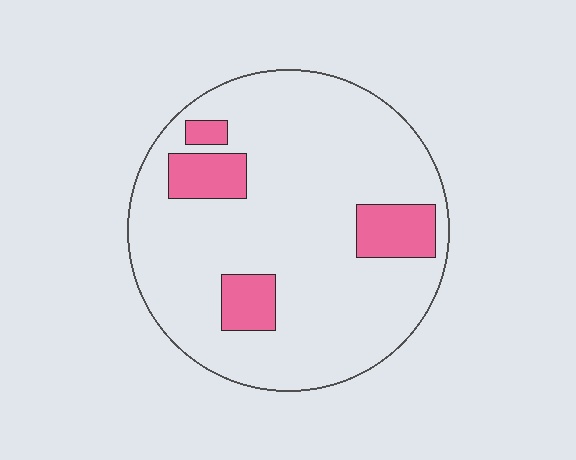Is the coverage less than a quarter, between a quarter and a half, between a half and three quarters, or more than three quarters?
Less than a quarter.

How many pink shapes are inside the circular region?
4.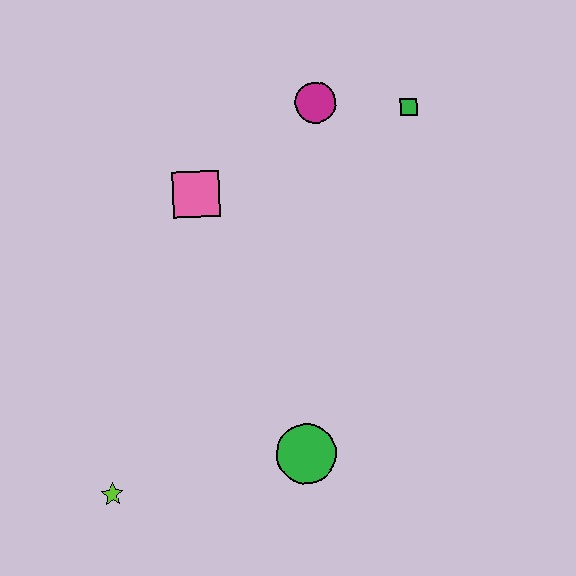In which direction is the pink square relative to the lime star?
The pink square is above the lime star.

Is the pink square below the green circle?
No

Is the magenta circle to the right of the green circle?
Yes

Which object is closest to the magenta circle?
The green square is closest to the magenta circle.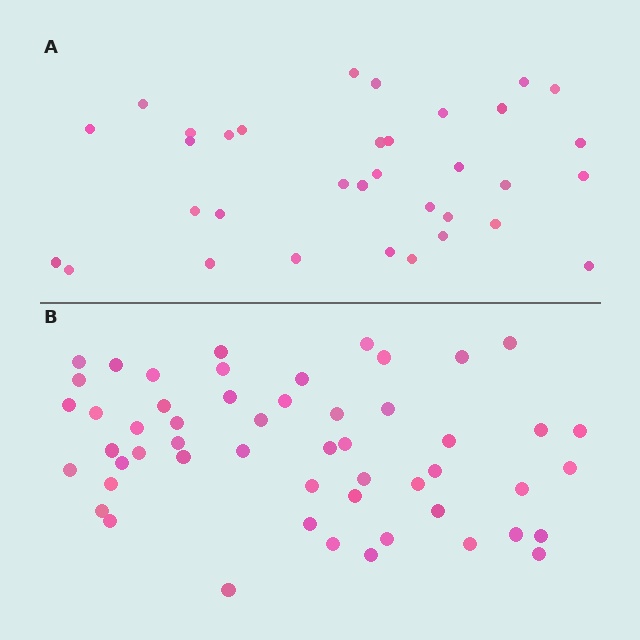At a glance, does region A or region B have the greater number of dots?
Region B (the bottom region) has more dots.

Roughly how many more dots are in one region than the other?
Region B has approximately 20 more dots than region A.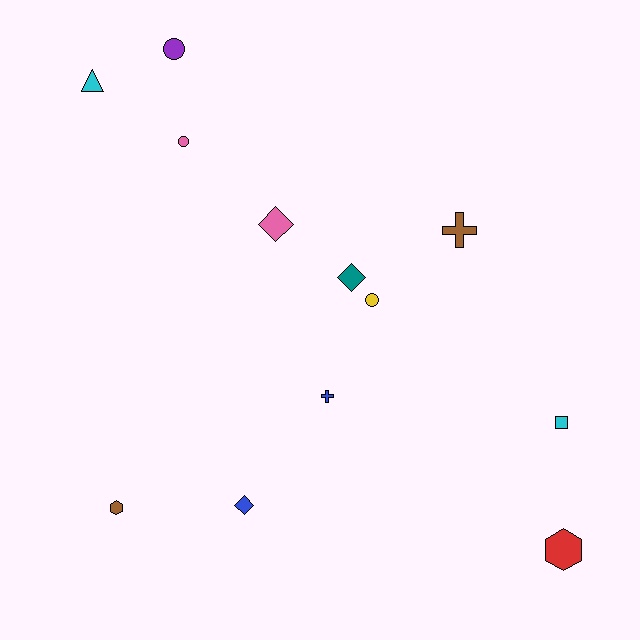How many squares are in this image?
There is 1 square.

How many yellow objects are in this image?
There is 1 yellow object.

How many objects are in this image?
There are 12 objects.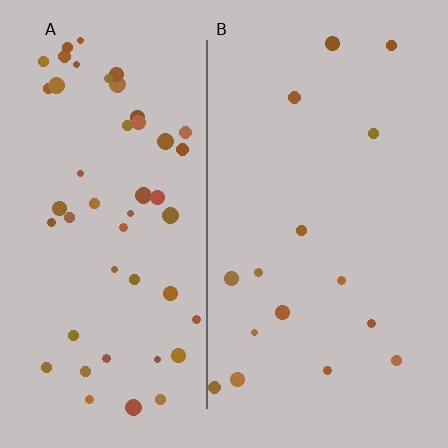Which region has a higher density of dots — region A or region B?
A (the left).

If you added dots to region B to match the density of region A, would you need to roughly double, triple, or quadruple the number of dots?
Approximately triple.